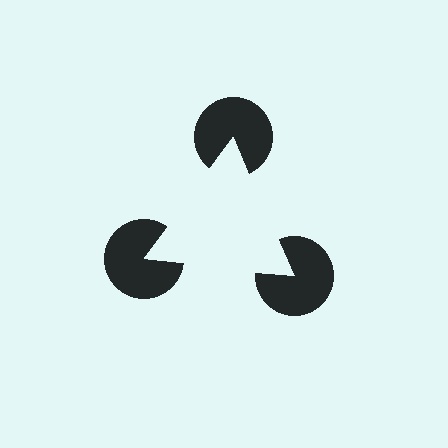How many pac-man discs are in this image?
There are 3 — one at each vertex of the illusory triangle.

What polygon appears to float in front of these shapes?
An illusory triangle — its edges are inferred from the aligned wedge cuts in the pac-man discs, not physically drawn.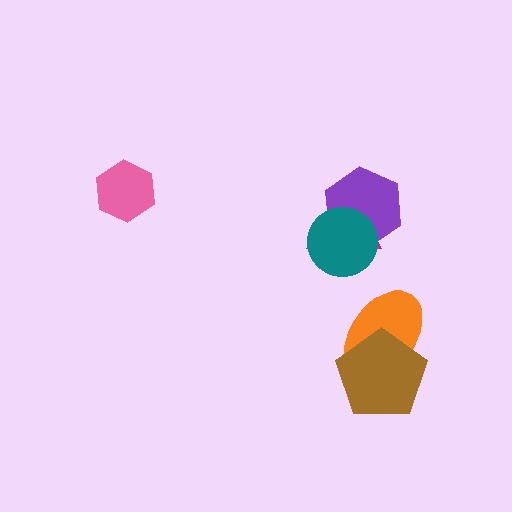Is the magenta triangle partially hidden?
Yes, it is partially covered by another shape.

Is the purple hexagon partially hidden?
Yes, it is partially covered by another shape.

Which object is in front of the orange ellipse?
The brown pentagon is in front of the orange ellipse.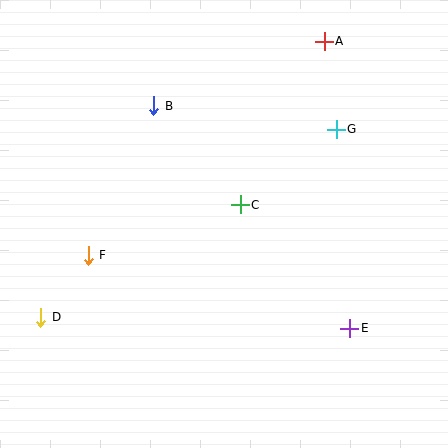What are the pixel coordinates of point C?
Point C is at (240, 205).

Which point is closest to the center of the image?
Point C at (240, 205) is closest to the center.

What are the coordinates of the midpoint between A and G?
The midpoint between A and G is at (330, 85).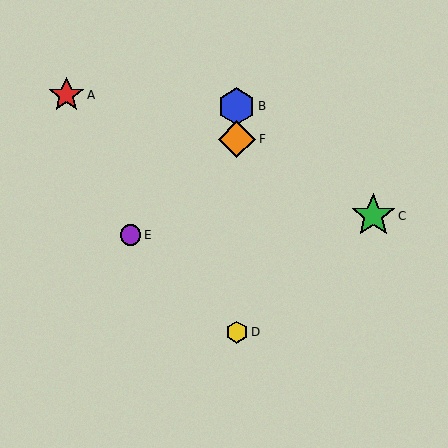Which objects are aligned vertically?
Objects B, D, F are aligned vertically.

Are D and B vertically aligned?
Yes, both are at x≈237.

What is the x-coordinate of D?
Object D is at x≈237.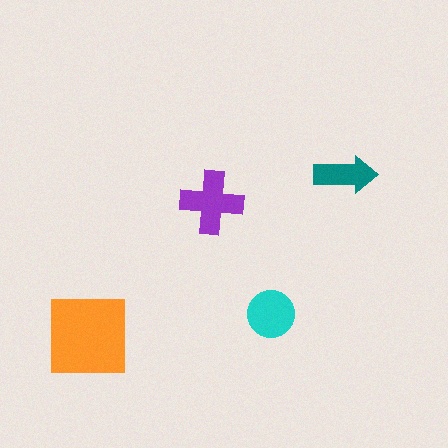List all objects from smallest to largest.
The teal arrow, the cyan circle, the purple cross, the orange square.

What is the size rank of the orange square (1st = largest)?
1st.